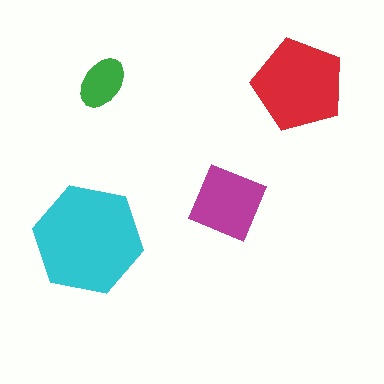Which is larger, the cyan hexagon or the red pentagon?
The cyan hexagon.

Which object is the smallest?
The green ellipse.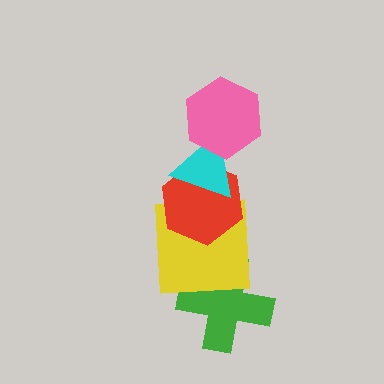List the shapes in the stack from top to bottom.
From top to bottom: the pink hexagon, the cyan triangle, the red hexagon, the yellow square, the green cross.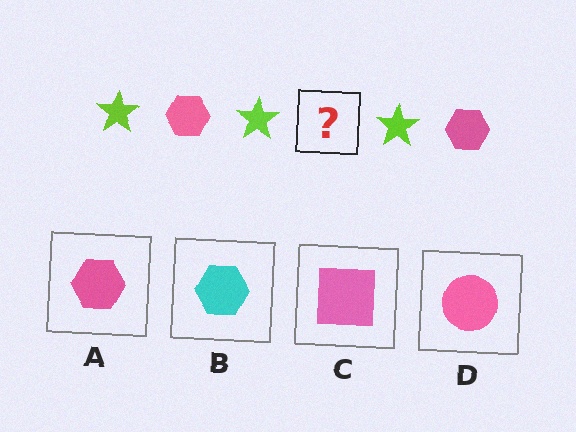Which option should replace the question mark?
Option A.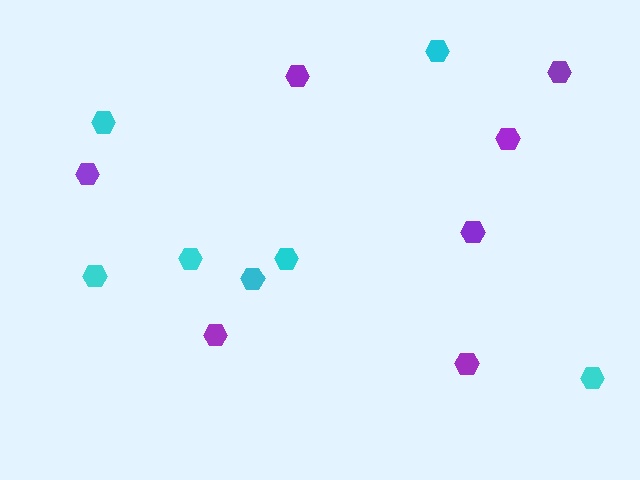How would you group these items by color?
There are 2 groups: one group of cyan hexagons (7) and one group of purple hexagons (7).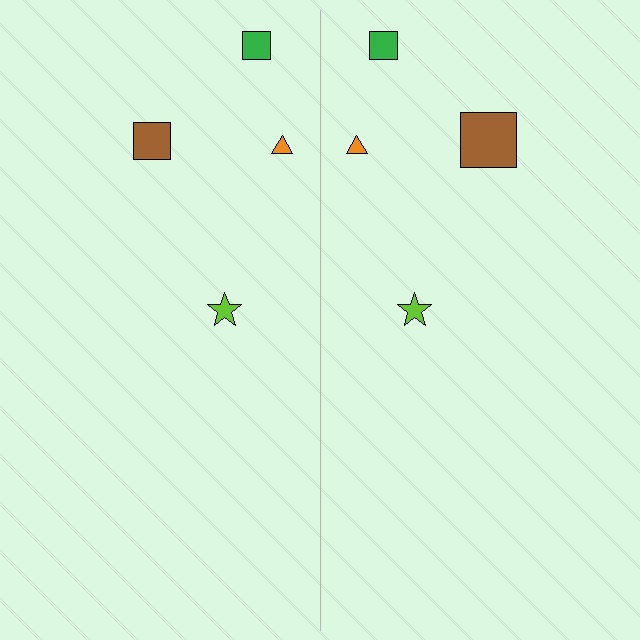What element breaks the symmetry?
The brown square on the right side has a different size than its mirror counterpart.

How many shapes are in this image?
There are 8 shapes in this image.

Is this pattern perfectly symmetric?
No, the pattern is not perfectly symmetric. The brown square on the right side has a different size than its mirror counterpart.